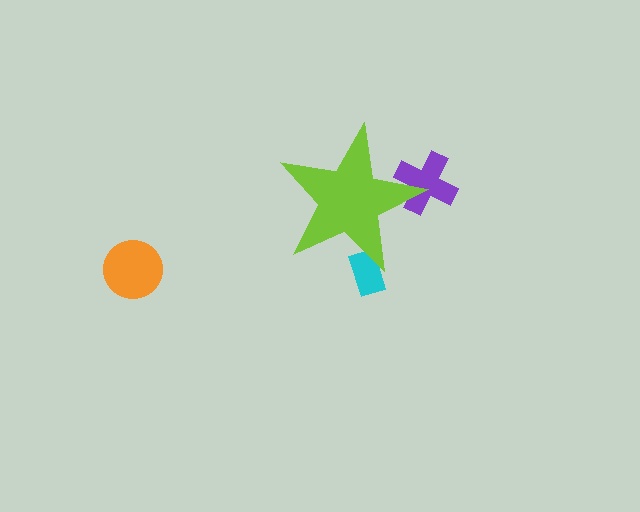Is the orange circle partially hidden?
No, the orange circle is fully visible.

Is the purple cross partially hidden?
Yes, the purple cross is partially hidden behind the lime star.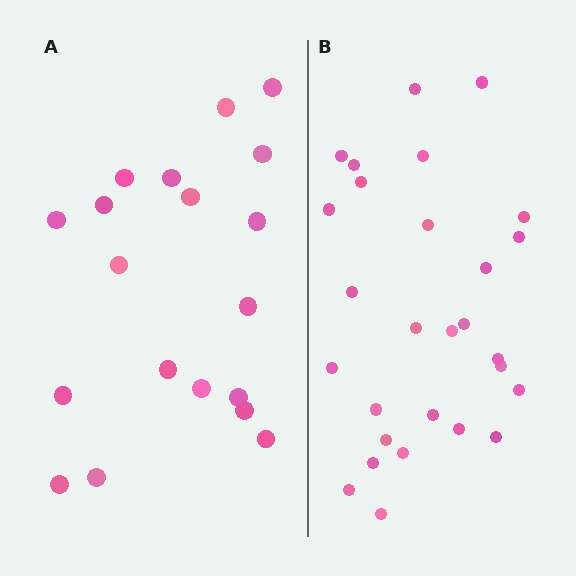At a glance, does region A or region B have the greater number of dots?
Region B (the right region) has more dots.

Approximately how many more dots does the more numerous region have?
Region B has roughly 8 or so more dots than region A.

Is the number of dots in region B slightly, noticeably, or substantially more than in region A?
Region B has substantially more. The ratio is roughly 1.5 to 1.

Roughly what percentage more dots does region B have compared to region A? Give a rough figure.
About 45% more.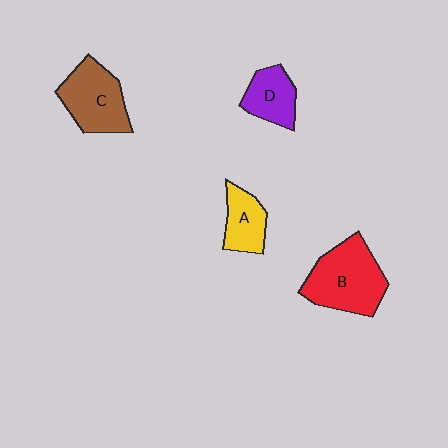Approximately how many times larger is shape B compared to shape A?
Approximately 1.9 times.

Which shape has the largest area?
Shape B (red).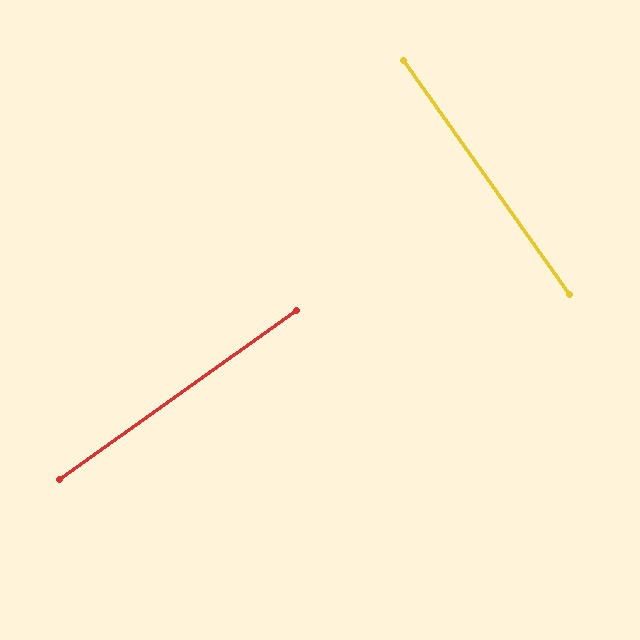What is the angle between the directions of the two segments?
Approximately 90 degrees.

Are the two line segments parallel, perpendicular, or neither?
Perpendicular — they meet at approximately 90°.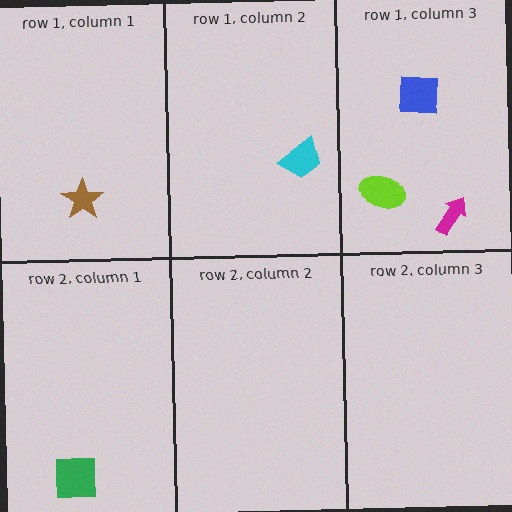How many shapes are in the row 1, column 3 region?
3.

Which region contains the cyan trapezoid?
The row 1, column 2 region.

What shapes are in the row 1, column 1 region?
The brown star.